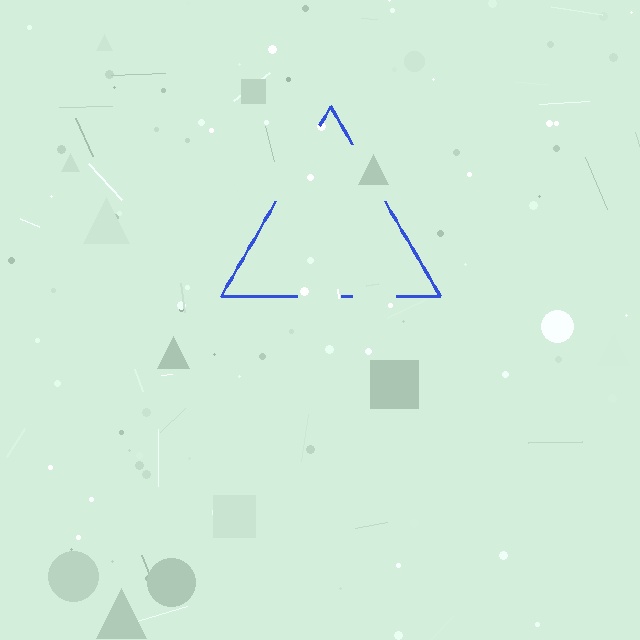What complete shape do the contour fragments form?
The contour fragments form a triangle.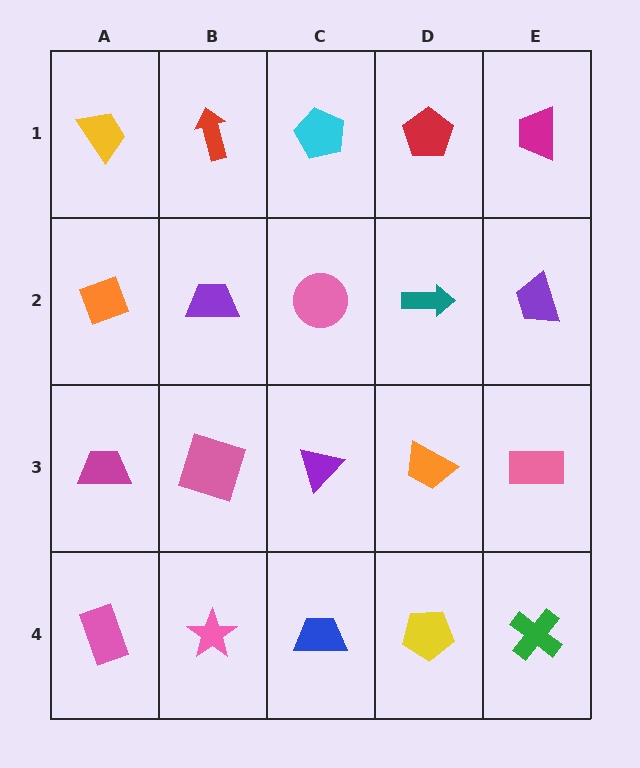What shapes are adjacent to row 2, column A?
A yellow trapezoid (row 1, column A), a magenta trapezoid (row 3, column A), a purple trapezoid (row 2, column B).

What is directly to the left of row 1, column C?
A red arrow.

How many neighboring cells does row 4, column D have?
3.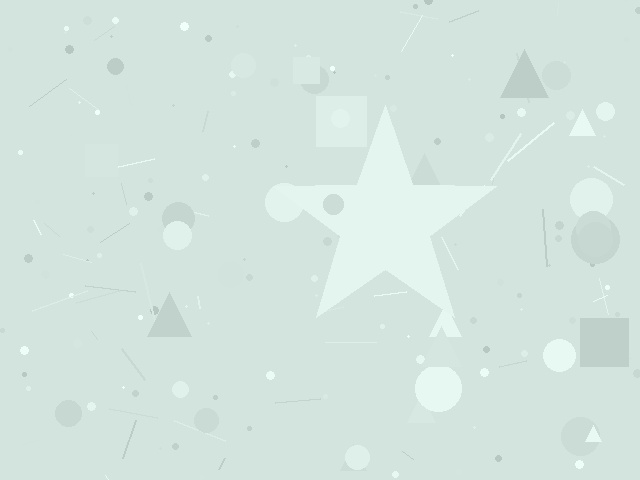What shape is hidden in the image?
A star is hidden in the image.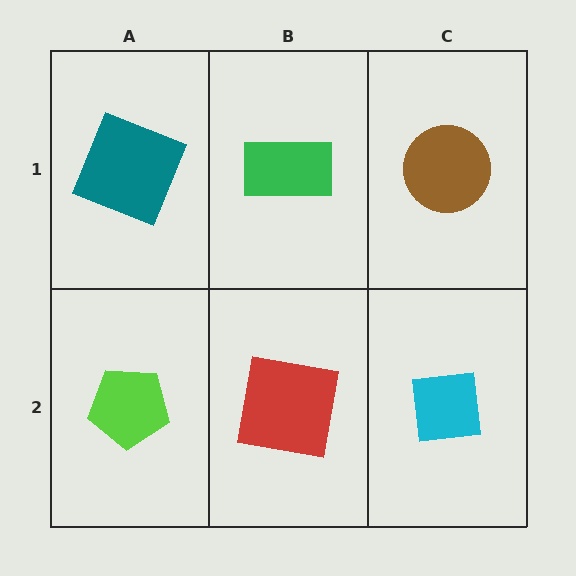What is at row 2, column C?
A cyan square.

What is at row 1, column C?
A brown circle.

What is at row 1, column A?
A teal square.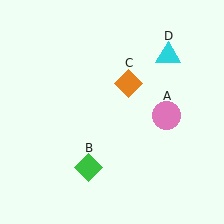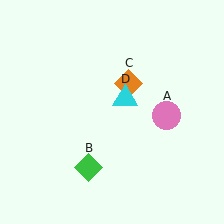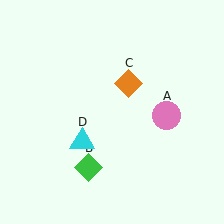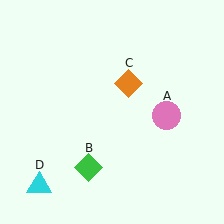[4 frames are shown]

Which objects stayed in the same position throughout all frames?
Pink circle (object A) and green diamond (object B) and orange diamond (object C) remained stationary.